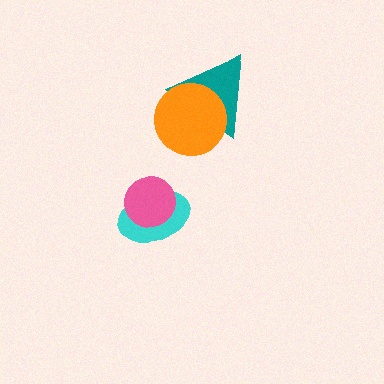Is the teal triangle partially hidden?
Yes, it is partially covered by another shape.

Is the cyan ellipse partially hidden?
Yes, it is partially covered by another shape.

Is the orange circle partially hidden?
No, no other shape covers it.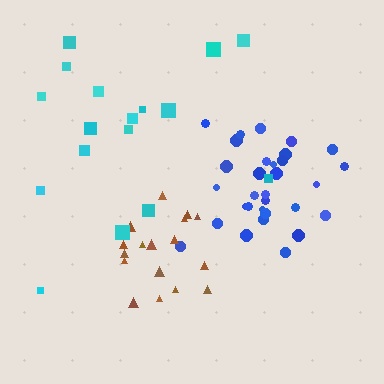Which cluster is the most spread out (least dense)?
Cyan.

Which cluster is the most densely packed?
Blue.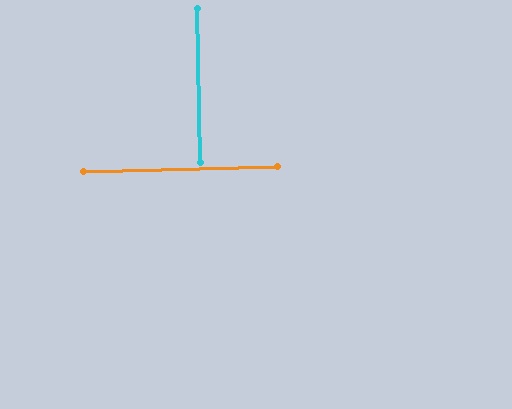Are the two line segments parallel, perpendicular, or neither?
Perpendicular — they meet at approximately 90°.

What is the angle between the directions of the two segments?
Approximately 90 degrees.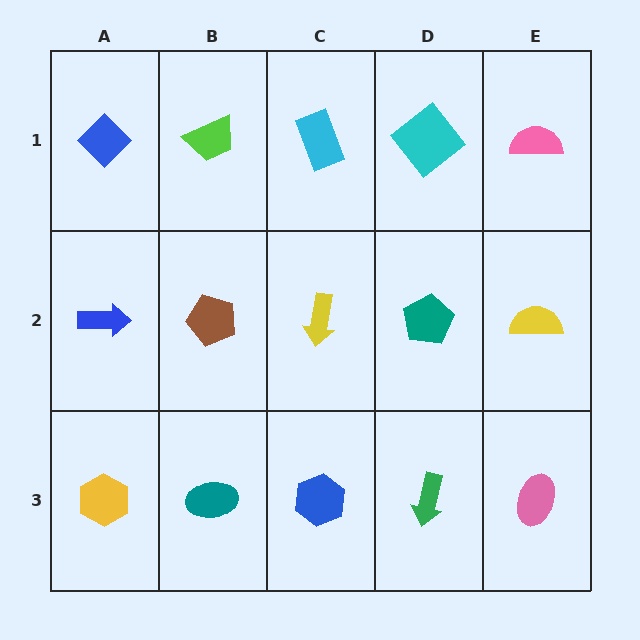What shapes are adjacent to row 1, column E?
A yellow semicircle (row 2, column E), a cyan diamond (row 1, column D).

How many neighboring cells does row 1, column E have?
2.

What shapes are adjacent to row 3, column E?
A yellow semicircle (row 2, column E), a green arrow (row 3, column D).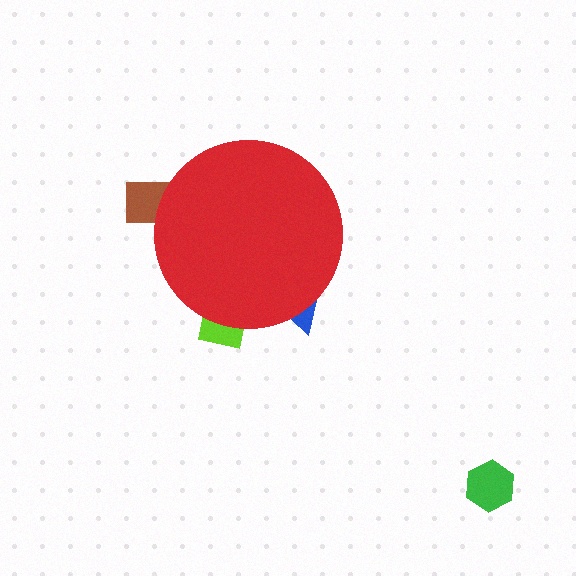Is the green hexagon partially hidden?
No, the green hexagon is fully visible.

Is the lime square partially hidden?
Yes, the lime square is partially hidden behind the red circle.